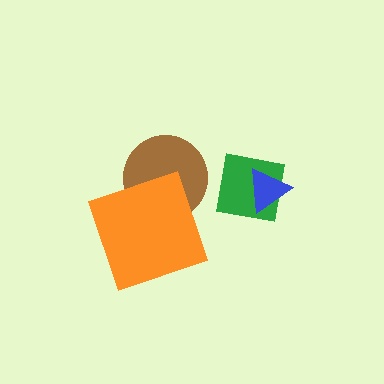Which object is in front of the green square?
The blue triangle is in front of the green square.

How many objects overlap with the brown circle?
1 object overlaps with the brown circle.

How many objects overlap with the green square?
1 object overlaps with the green square.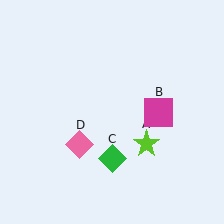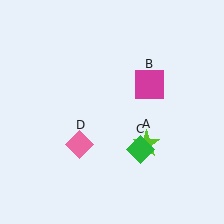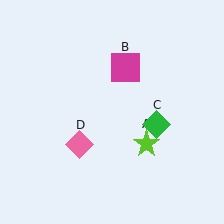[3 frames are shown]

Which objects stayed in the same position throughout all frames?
Lime star (object A) and pink diamond (object D) remained stationary.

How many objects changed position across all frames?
2 objects changed position: magenta square (object B), green diamond (object C).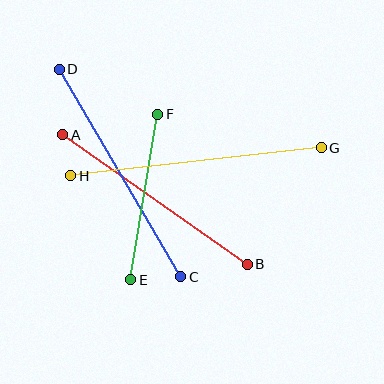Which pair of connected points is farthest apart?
Points G and H are farthest apart.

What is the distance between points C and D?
The distance is approximately 240 pixels.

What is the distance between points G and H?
The distance is approximately 252 pixels.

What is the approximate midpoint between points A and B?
The midpoint is at approximately (155, 200) pixels.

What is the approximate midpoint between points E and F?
The midpoint is at approximately (144, 197) pixels.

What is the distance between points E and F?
The distance is approximately 167 pixels.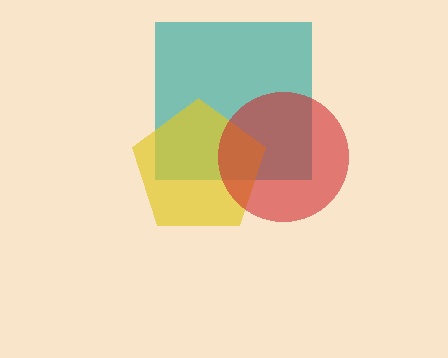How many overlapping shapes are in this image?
There are 3 overlapping shapes in the image.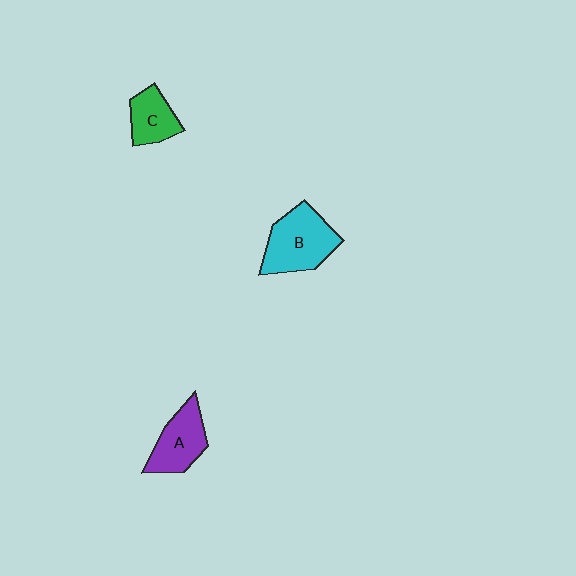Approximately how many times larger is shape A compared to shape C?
Approximately 1.3 times.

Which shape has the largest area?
Shape B (cyan).